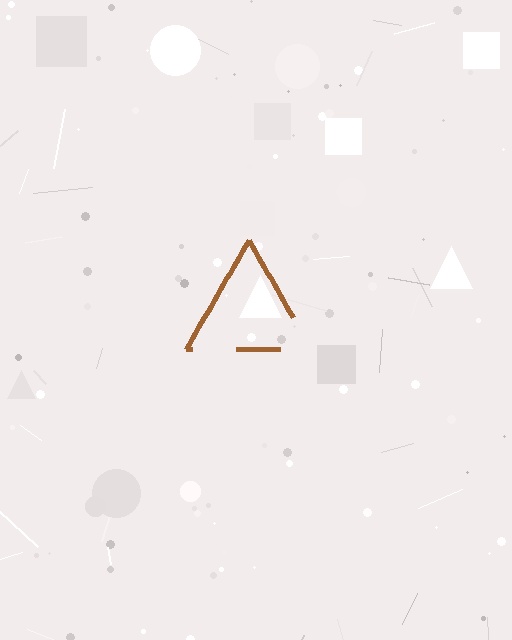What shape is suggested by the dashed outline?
The dashed outline suggests a triangle.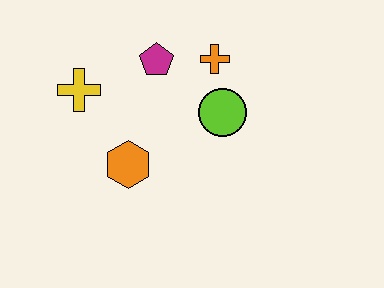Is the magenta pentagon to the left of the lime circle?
Yes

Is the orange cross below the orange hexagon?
No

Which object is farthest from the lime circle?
The yellow cross is farthest from the lime circle.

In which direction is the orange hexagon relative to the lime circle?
The orange hexagon is to the left of the lime circle.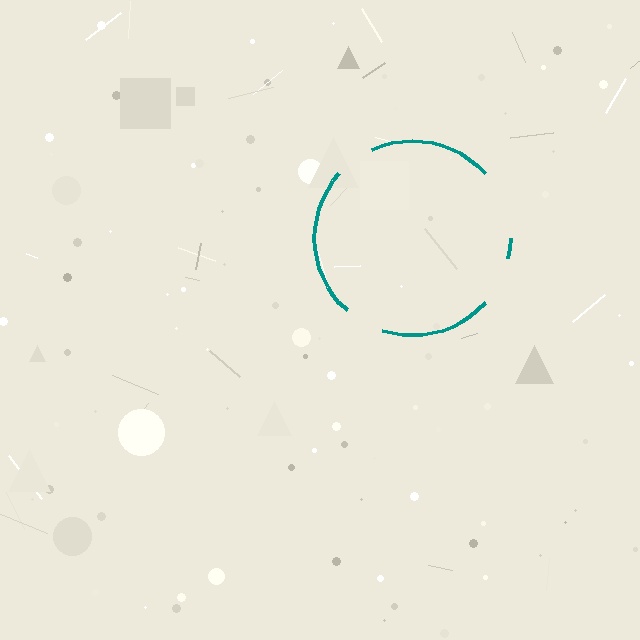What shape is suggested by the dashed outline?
The dashed outline suggests a circle.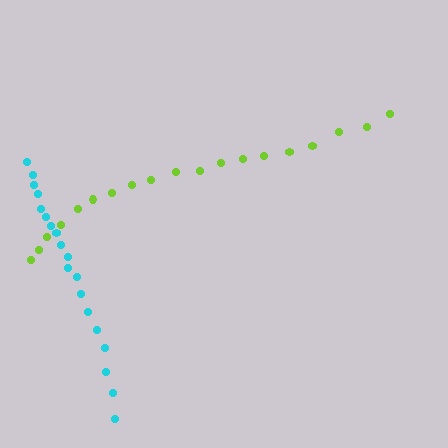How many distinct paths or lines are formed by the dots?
There are 2 distinct paths.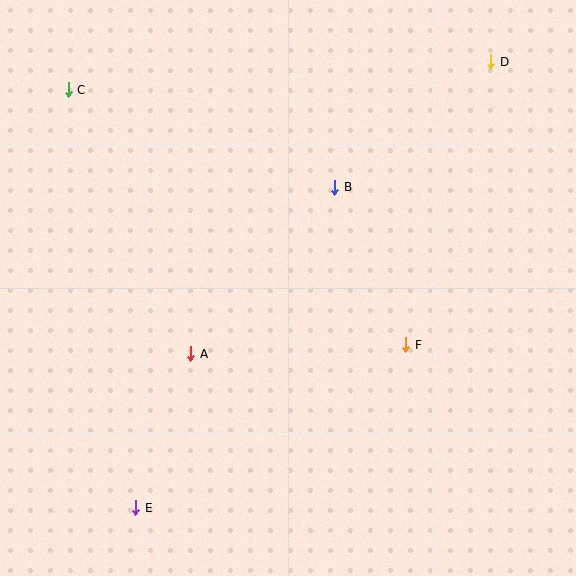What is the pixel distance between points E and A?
The distance between E and A is 163 pixels.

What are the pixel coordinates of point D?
Point D is at (491, 62).